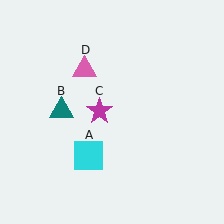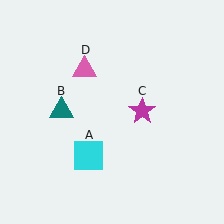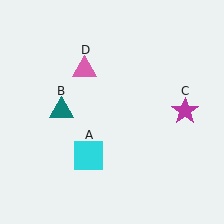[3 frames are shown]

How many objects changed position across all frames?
1 object changed position: magenta star (object C).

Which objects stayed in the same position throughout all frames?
Cyan square (object A) and teal triangle (object B) and pink triangle (object D) remained stationary.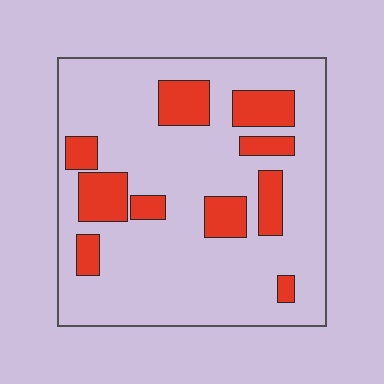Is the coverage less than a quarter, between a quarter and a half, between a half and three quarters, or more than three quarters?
Less than a quarter.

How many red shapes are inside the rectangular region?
10.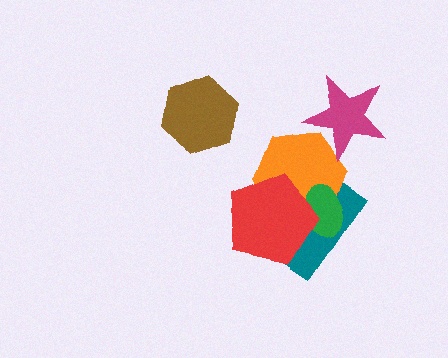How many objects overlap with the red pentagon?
3 objects overlap with the red pentagon.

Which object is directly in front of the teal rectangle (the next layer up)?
The orange hexagon is directly in front of the teal rectangle.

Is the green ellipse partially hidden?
Yes, it is partially covered by another shape.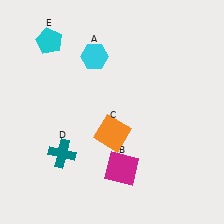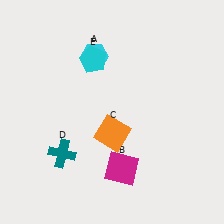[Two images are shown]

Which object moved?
The cyan pentagon (E) moved right.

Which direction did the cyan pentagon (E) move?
The cyan pentagon (E) moved right.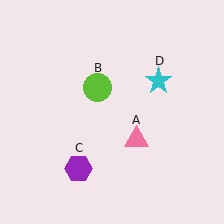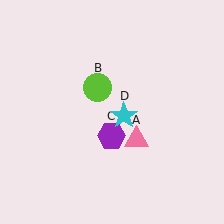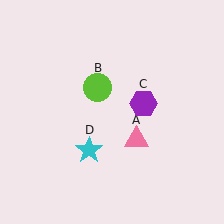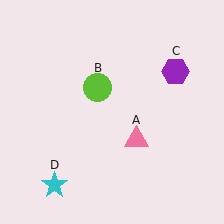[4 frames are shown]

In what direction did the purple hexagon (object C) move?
The purple hexagon (object C) moved up and to the right.